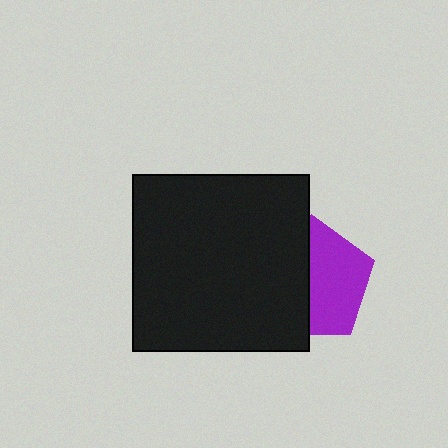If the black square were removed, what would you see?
You would see the complete purple pentagon.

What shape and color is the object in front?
The object in front is a black square.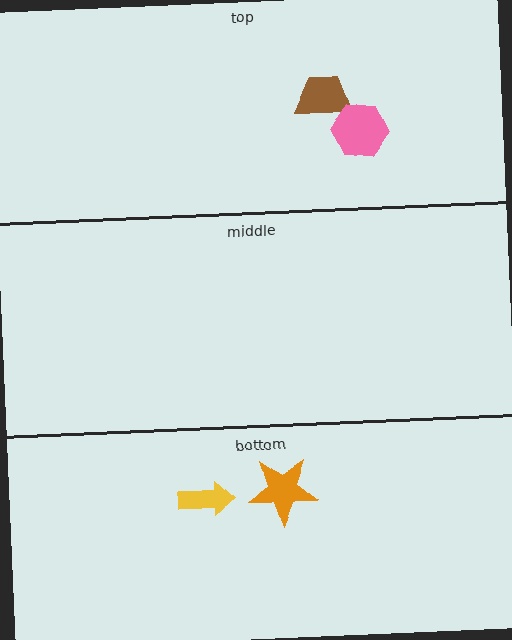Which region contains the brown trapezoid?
The top region.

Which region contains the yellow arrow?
The bottom region.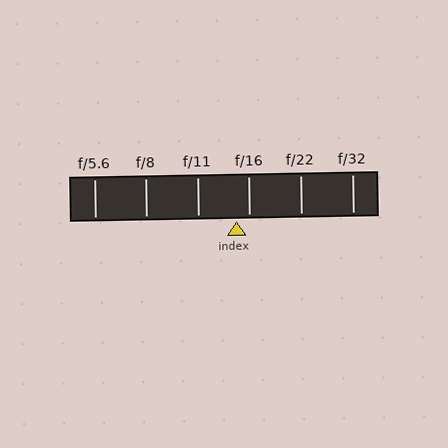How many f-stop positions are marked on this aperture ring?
There are 6 f-stop positions marked.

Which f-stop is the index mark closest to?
The index mark is closest to f/16.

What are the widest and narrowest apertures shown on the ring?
The widest aperture shown is f/5.6 and the narrowest is f/32.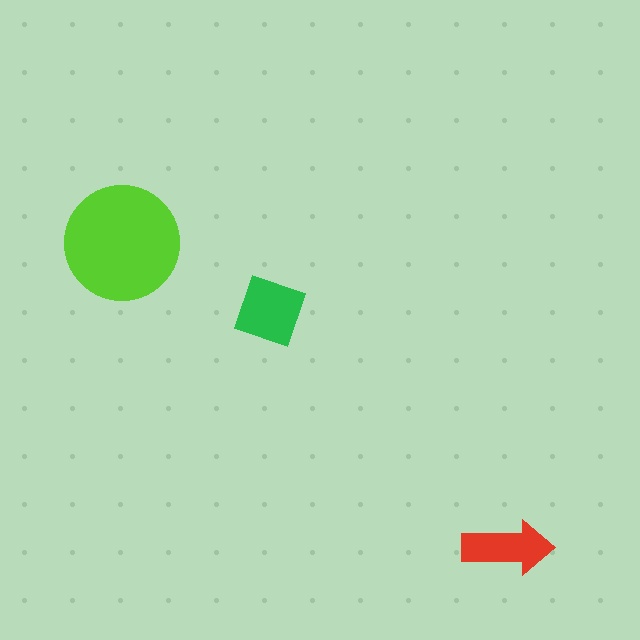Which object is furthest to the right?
The red arrow is rightmost.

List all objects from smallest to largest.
The red arrow, the green diamond, the lime circle.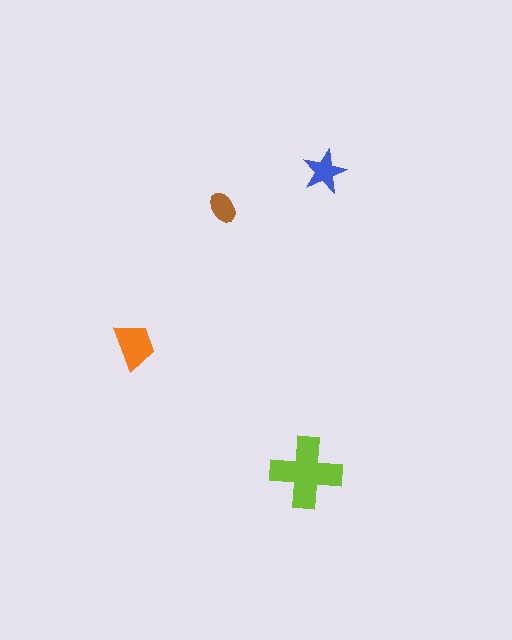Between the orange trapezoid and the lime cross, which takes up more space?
The lime cross.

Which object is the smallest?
The brown ellipse.